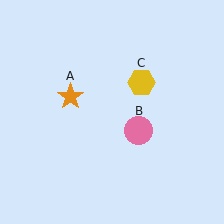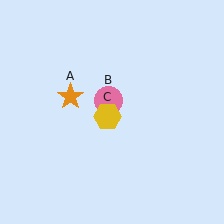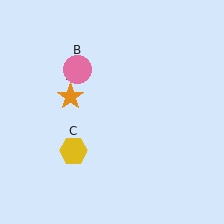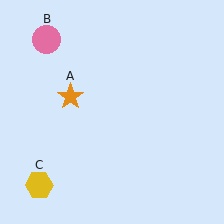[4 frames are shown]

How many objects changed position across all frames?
2 objects changed position: pink circle (object B), yellow hexagon (object C).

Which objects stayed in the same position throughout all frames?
Orange star (object A) remained stationary.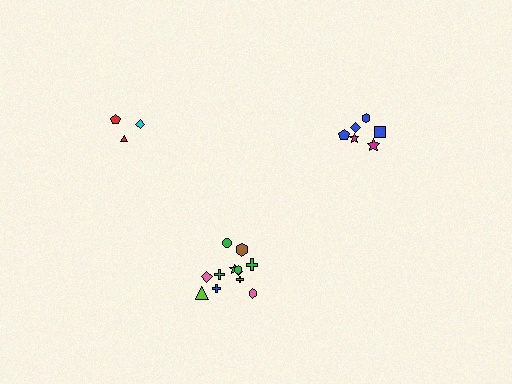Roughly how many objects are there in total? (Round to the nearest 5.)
Roughly 20 objects in total.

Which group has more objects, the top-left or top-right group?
The top-right group.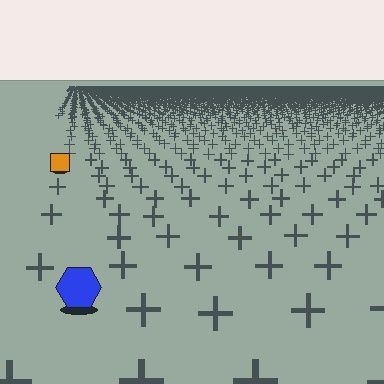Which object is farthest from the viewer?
The orange square is farthest from the viewer. It appears smaller and the ground texture around it is denser.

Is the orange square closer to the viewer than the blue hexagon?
No. The blue hexagon is closer — you can tell from the texture gradient: the ground texture is coarser near it.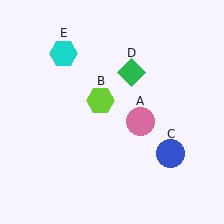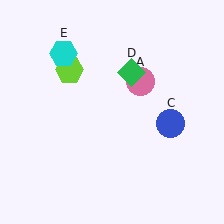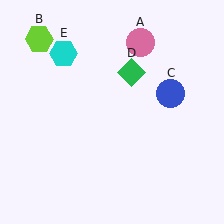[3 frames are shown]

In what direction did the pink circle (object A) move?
The pink circle (object A) moved up.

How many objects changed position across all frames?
3 objects changed position: pink circle (object A), lime hexagon (object B), blue circle (object C).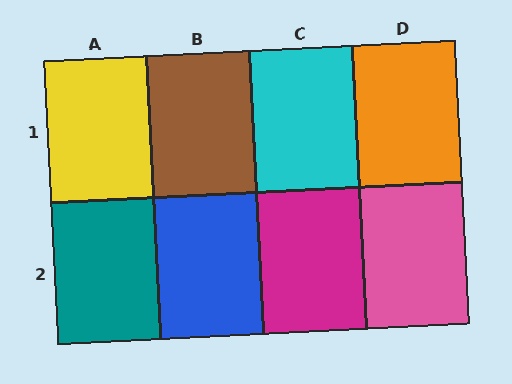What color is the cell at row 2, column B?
Blue.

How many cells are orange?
1 cell is orange.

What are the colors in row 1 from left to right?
Yellow, brown, cyan, orange.